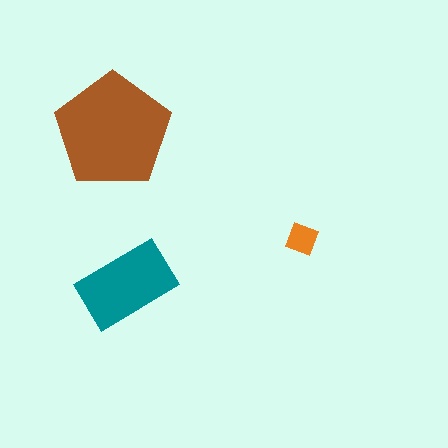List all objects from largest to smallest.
The brown pentagon, the teal rectangle, the orange diamond.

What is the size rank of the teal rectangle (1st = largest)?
2nd.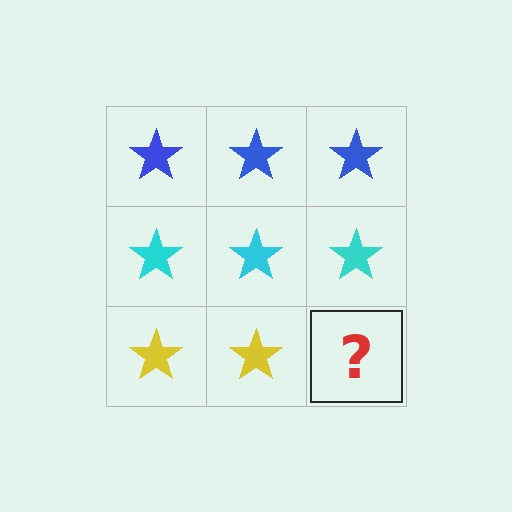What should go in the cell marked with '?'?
The missing cell should contain a yellow star.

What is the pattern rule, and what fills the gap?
The rule is that each row has a consistent color. The gap should be filled with a yellow star.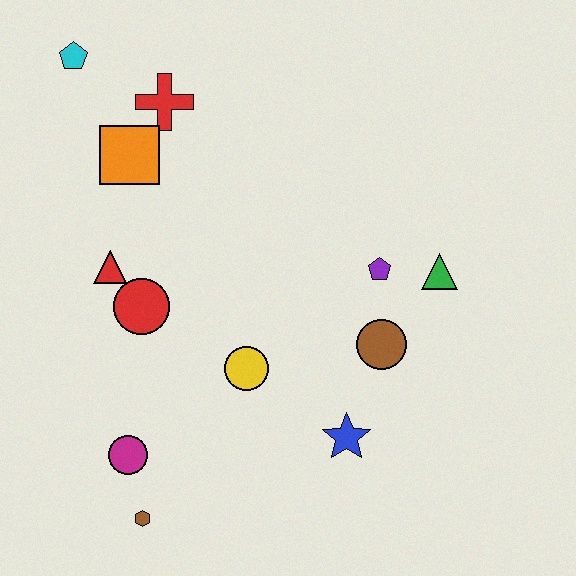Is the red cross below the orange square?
No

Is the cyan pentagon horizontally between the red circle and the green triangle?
No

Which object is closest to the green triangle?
The purple pentagon is closest to the green triangle.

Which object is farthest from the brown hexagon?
The cyan pentagon is farthest from the brown hexagon.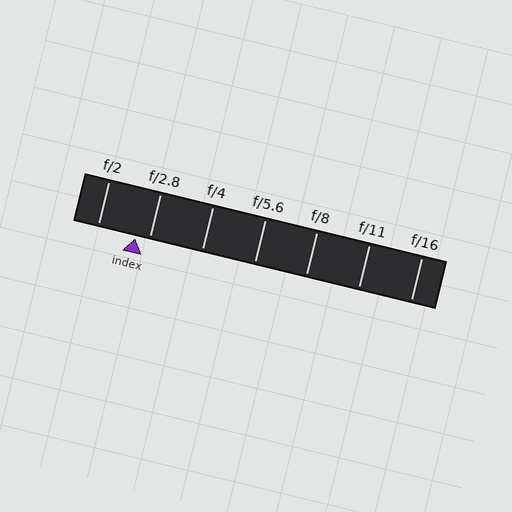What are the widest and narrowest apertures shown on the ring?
The widest aperture shown is f/2 and the narrowest is f/16.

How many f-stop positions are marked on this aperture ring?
There are 7 f-stop positions marked.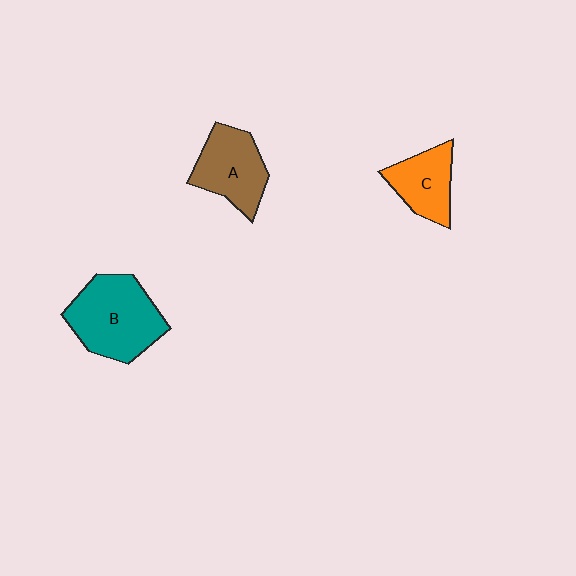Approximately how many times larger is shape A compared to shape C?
Approximately 1.2 times.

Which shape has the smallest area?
Shape C (orange).